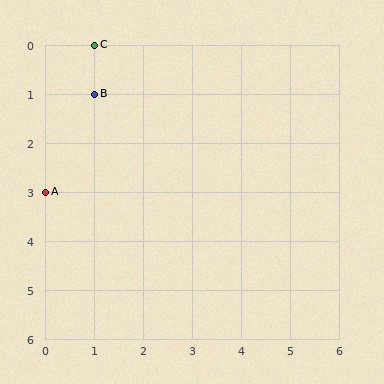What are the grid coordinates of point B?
Point B is at grid coordinates (1, 1).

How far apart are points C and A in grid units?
Points C and A are 1 column and 3 rows apart (about 3.2 grid units diagonally).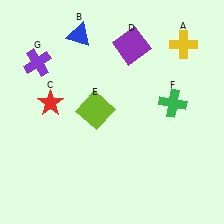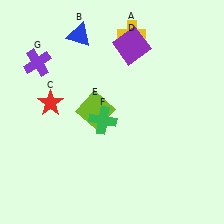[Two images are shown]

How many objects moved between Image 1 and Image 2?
2 objects moved between the two images.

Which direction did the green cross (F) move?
The green cross (F) moved left.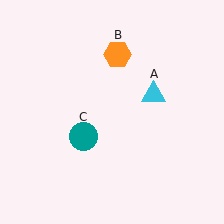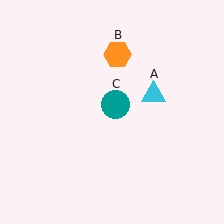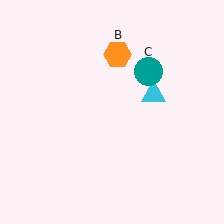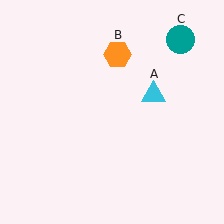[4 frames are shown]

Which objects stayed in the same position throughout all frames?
Cyan triangle (object A) and orange hexagon (object B) remained stationary.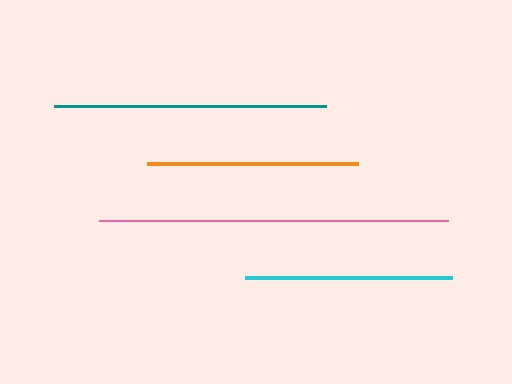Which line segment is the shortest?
The cyan line is the shortest at approximately 208 pixels.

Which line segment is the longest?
The pink line is the longest at approximately 349 pixels.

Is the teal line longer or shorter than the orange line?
The teal line is longer than the orange line.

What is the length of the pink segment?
The pink segment is approximately 349 pixels long.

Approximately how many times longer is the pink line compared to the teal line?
The pink line is approximately 1.3 times the length of the teal line.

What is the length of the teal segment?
The teal segment is approximately 272 pixels long.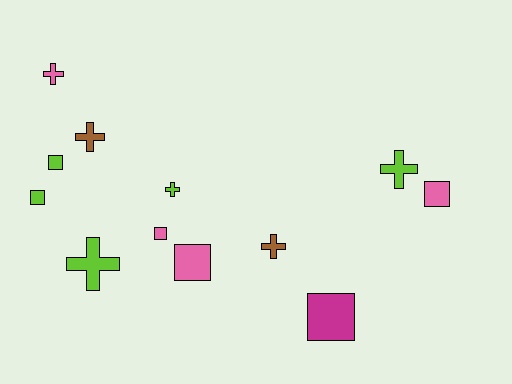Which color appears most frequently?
Lime, with 5 objects.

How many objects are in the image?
There are 12 objects.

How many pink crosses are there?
There is 1 pink cross.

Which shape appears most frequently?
Cross, with 6 objects.